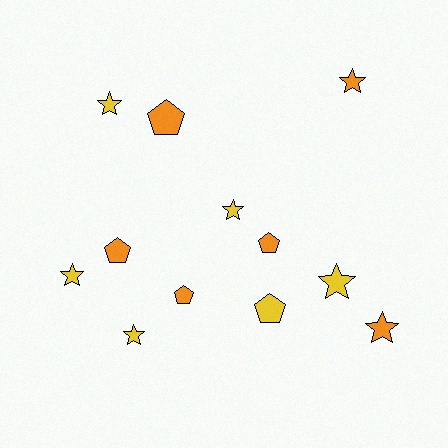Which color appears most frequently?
Yellow, with 6 objects.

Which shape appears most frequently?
Star, with 7 objects.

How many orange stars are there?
There are 2 orange stars.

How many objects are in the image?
There are 12 objects.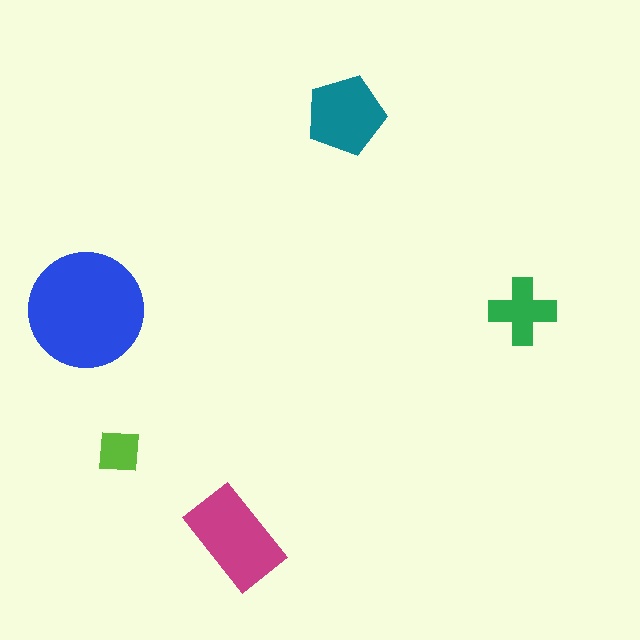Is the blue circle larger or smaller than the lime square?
Larger.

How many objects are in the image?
There are 5 objects in the image.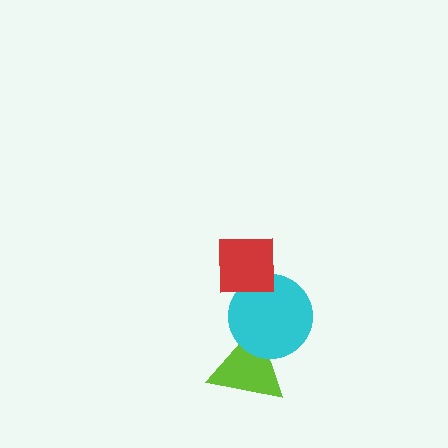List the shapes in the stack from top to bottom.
From top to bottom: the red square, the cyan circle, the lime triangle.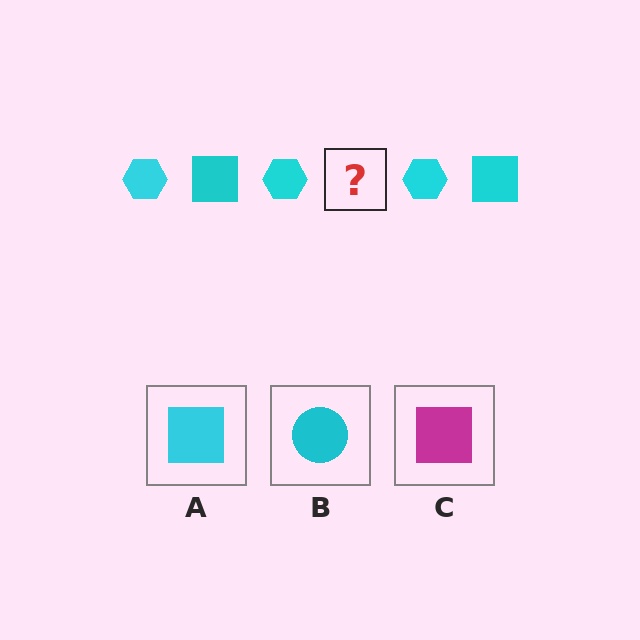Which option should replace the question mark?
Option A.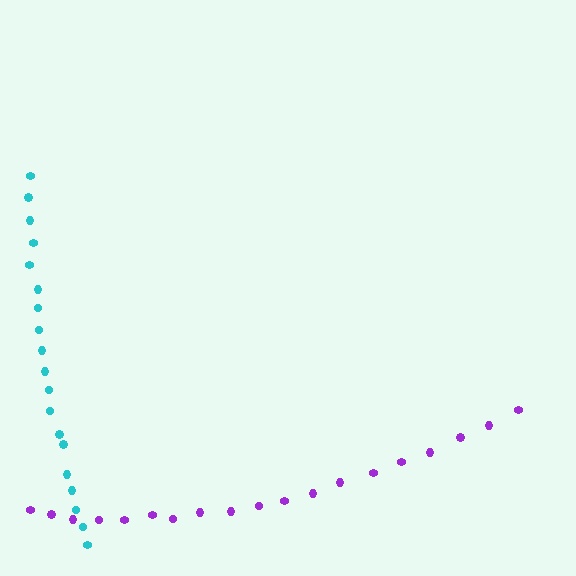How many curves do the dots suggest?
There are 2 distinct paths.